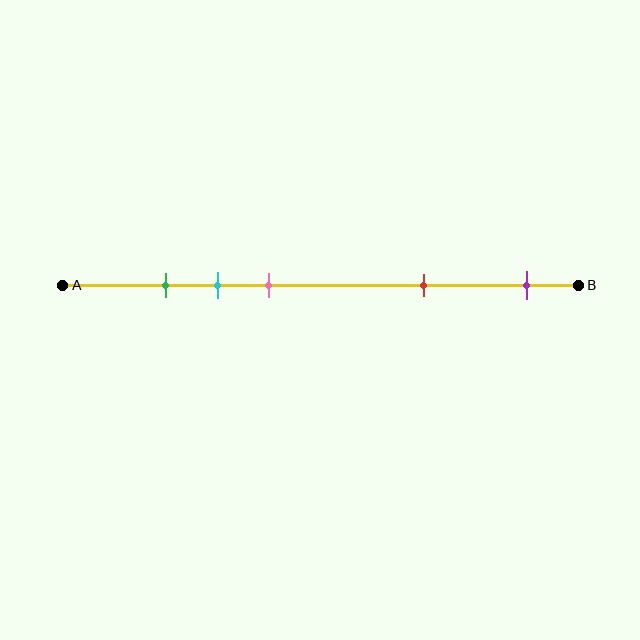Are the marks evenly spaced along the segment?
No, the marks are not evenly spaced.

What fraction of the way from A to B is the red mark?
The red mark is approximately 70% (0.7) of the way from A to B.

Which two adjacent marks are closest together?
The green and cyan marks are the closest adjacent pair.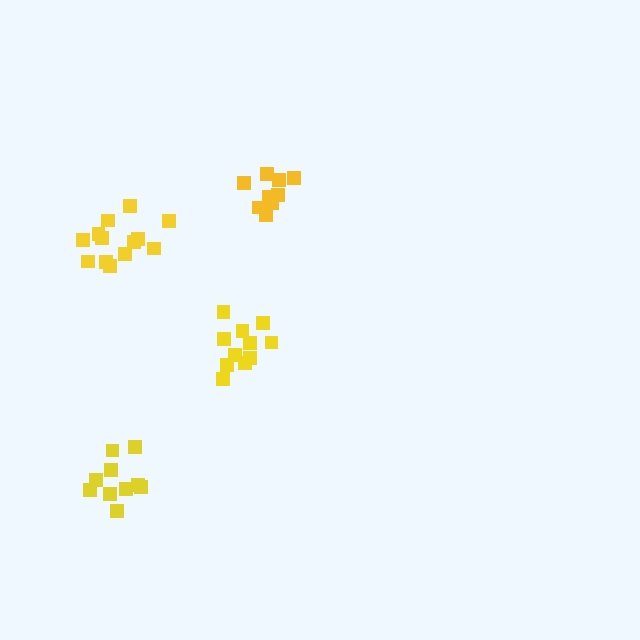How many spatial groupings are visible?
There are 4 spatial groupings.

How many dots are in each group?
Group 1: 9 dots, Group 2: 10 dots, Group 3: 11 dots, Group 4: 13 dots (43 total).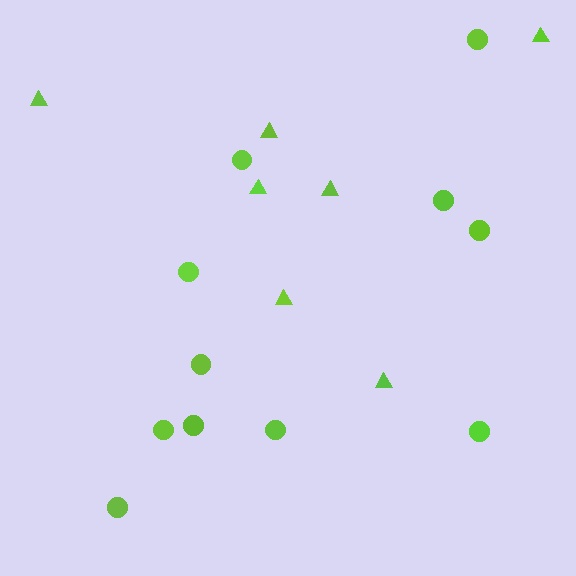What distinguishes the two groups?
There are 2 groups: one group of triangles (7) and one group of circles (11).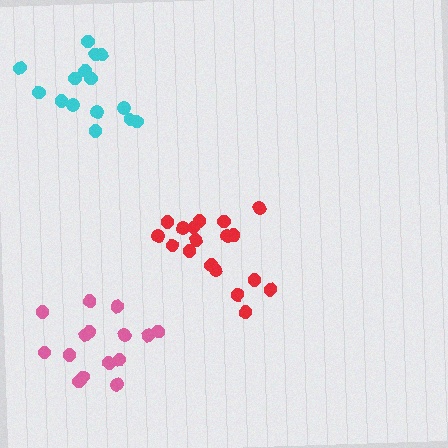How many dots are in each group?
Group 1: 18 dots, Group 2: 15 dots, Group 3: 15 dots (48 total).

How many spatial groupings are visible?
There are 3 spatial groupings.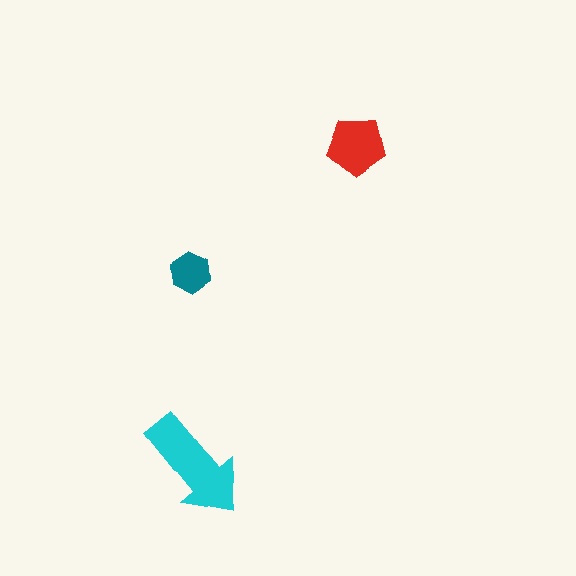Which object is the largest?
The cyan arrow.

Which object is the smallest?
The teal hexagon.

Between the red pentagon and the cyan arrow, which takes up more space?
The cyan arrow.